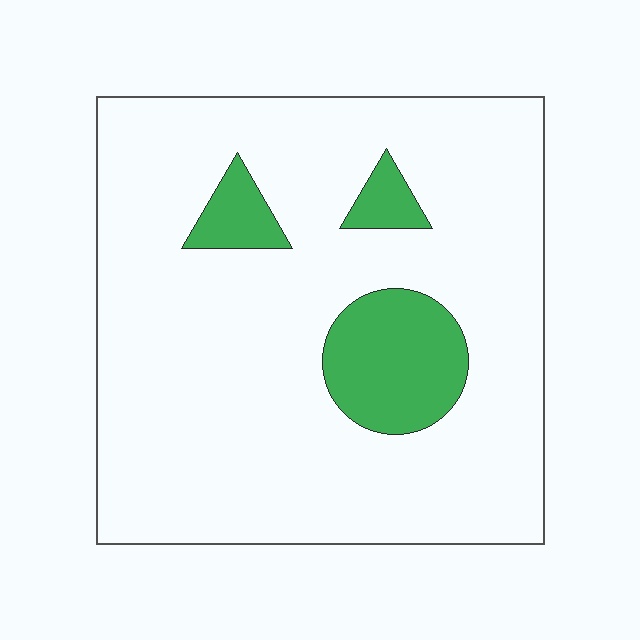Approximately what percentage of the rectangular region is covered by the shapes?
Approximately 15%.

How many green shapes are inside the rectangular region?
3.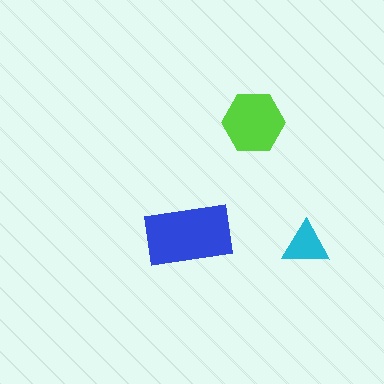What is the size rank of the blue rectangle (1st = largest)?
1st.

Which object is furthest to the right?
The cyan triangle is rightmost.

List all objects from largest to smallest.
The blue rectangle, the lime hexagon, the cyan triangle.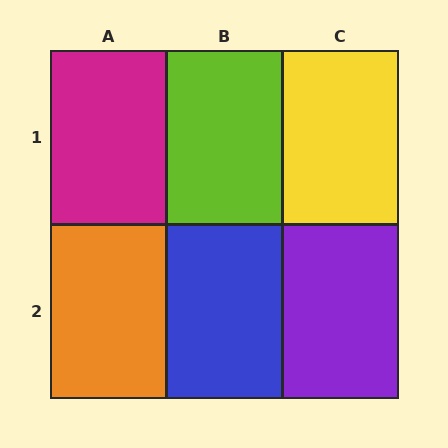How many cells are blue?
1 cell is blue.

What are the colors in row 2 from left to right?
Orange, blue, purple.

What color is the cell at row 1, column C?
Yellow.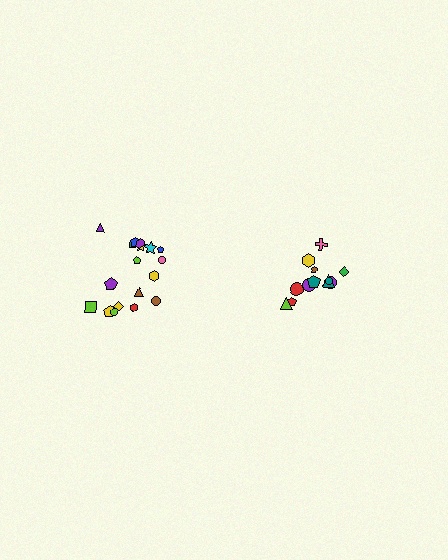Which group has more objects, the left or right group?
The left group.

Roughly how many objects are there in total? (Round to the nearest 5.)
Roughly 30 objects in total.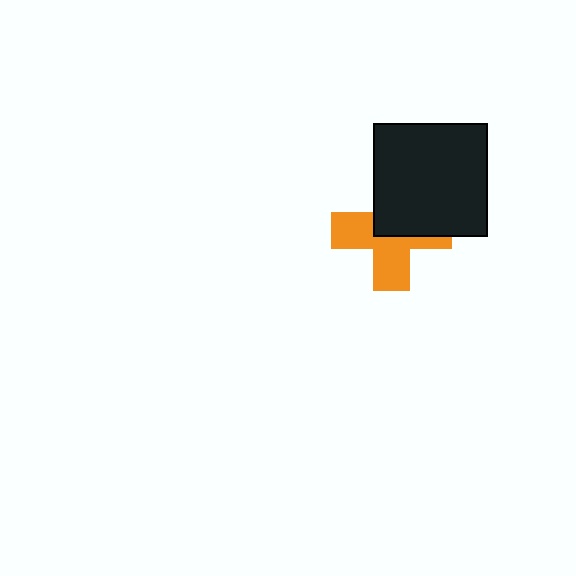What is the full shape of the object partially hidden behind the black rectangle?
The partially hidden object is an orange cross.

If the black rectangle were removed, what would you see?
You would see the complete orange cross.